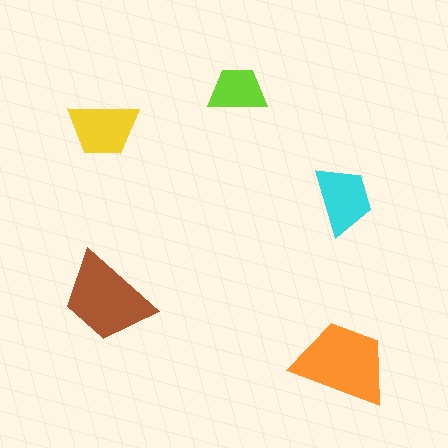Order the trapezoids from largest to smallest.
the orange one, the brown one, the yellow one, the cyan one, the lime one.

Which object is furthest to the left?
The yellow trapezoid is leftmost.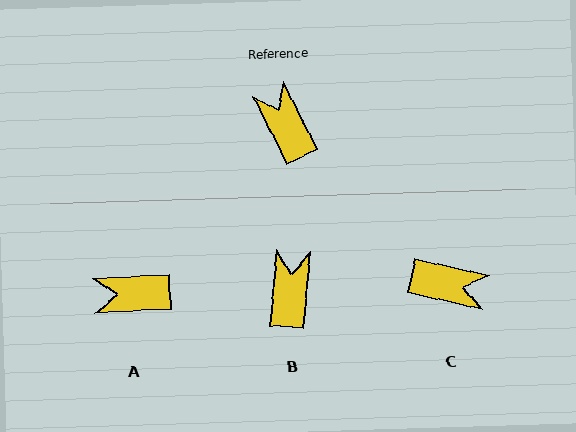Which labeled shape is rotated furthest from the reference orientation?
C, about 130 degrees away.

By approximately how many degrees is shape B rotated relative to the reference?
Approximately 32 degrees clockwise.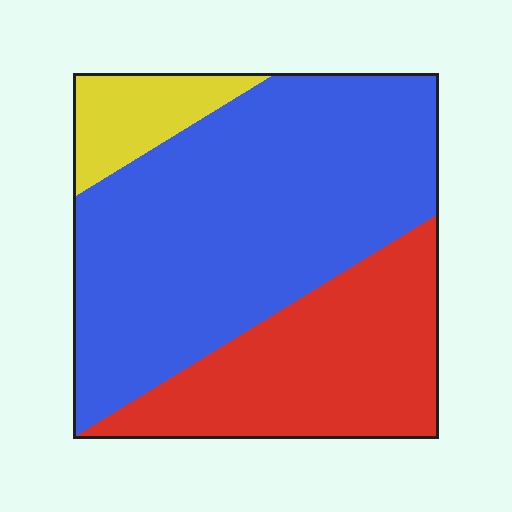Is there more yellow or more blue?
Blue.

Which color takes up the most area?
Blue, at roughly 60%.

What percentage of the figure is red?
Red takes up about one third (1/3) of the figure.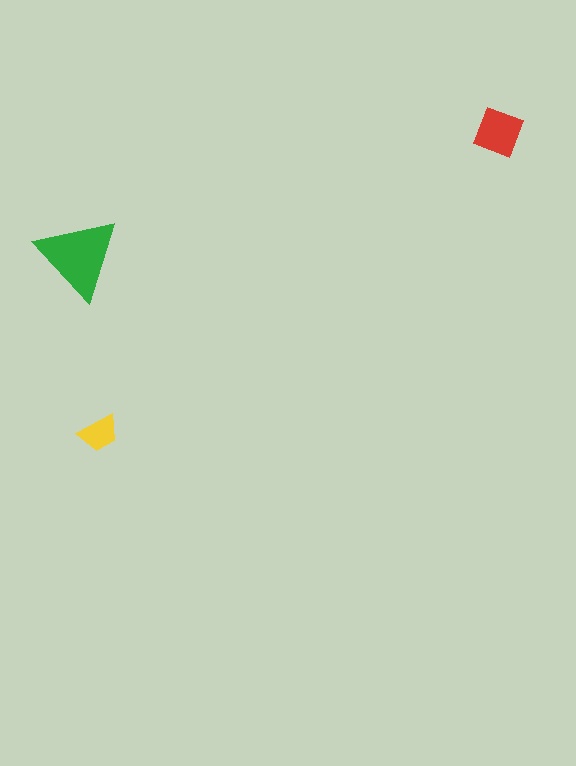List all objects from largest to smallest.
The green triangle, the red square, the yellow trapezoid.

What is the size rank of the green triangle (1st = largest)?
1st.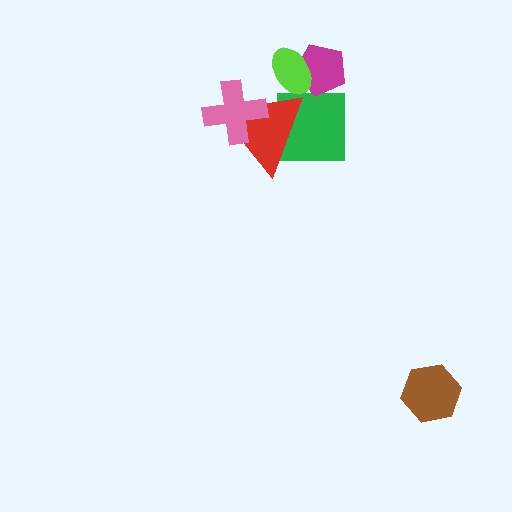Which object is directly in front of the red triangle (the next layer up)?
The lime ellipse is directly in front of the red triangle.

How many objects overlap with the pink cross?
1 object overlaps with the pink cross.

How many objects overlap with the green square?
1 object overlaps with the green square.